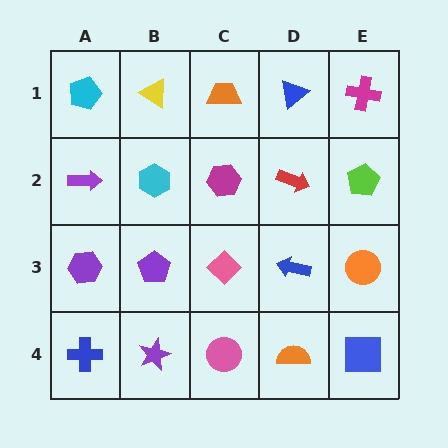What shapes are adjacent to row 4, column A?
A purple hexagon (row 3, column A), a purple star (row 4, column B).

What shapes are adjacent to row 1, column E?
A lime pentagon (row 2, column E), a blue triangle (row 1, column D).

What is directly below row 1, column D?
A red arrow.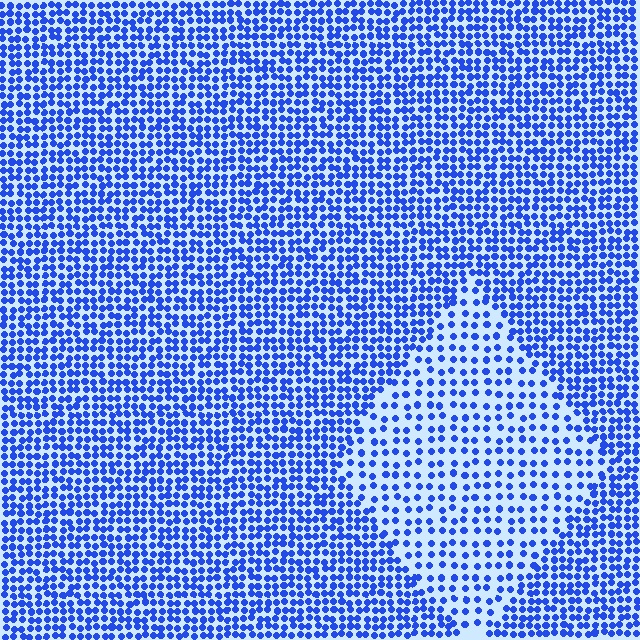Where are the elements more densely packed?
The elements are more densely packed outside the diamond boundary.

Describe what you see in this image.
The image contains small blue elements arranged at two different densities. A diamond-shaped region is visible where the elements are less densely packed than the surrounding area.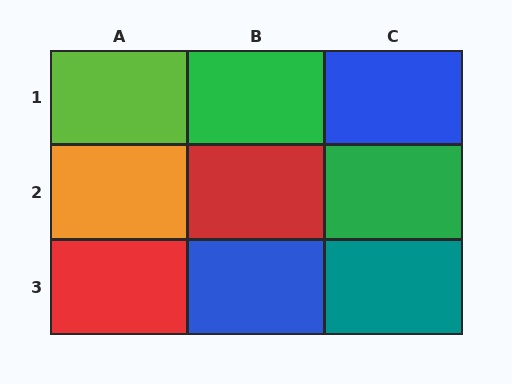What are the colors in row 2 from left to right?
Orange, red, green.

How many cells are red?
2 cells are red.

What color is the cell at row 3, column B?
Blue.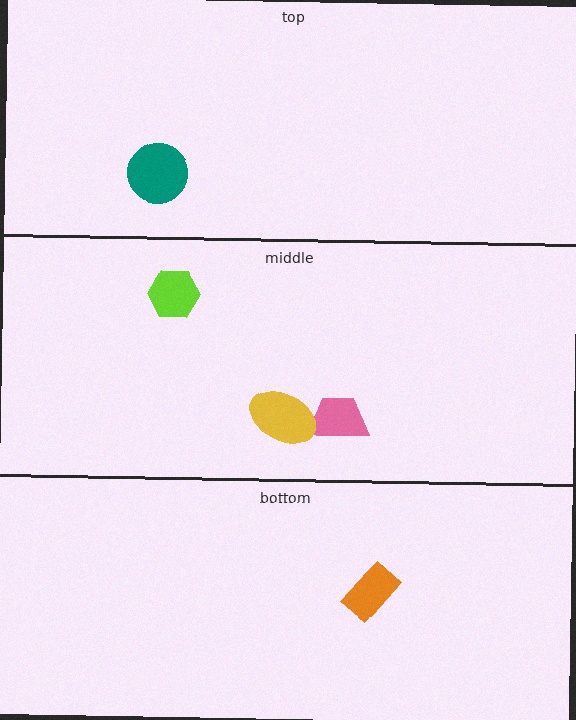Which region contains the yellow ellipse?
The middle region.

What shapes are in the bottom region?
The orange rectangle.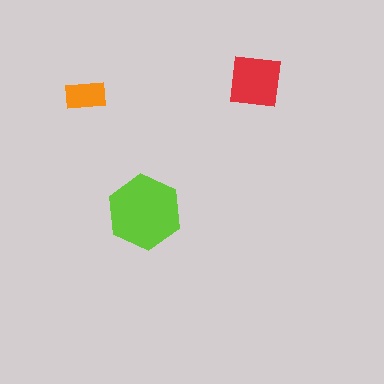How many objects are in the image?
There are 3 objects in the image.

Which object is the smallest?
The orange rectangle.